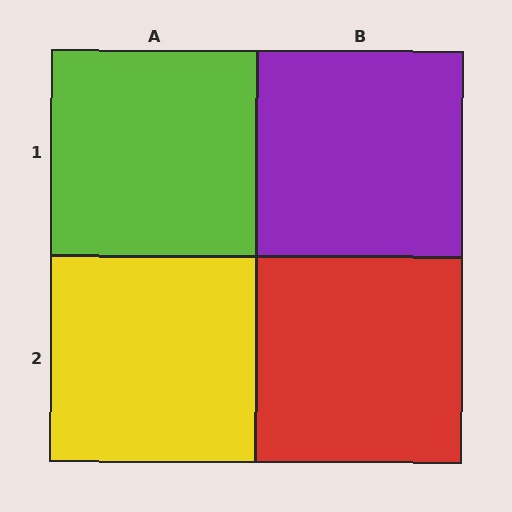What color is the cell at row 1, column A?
Lime.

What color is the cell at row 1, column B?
Purple.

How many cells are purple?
1 cell is purple.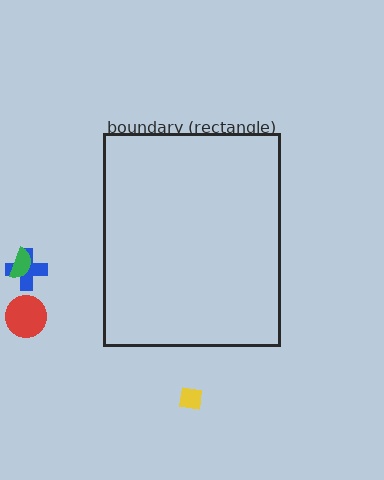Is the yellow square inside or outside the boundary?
Outside.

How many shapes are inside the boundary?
0 inside, 4 outside.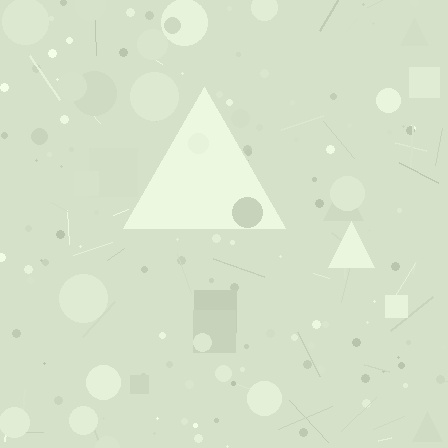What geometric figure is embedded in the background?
A triangle is embedded in the background.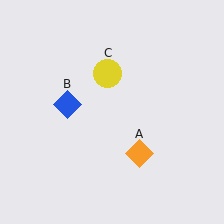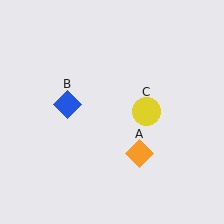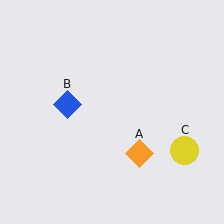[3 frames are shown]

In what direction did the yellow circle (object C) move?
The yellow circle (object C) moved down and to the right.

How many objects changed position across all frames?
1 object changed position: yellow circle (object C).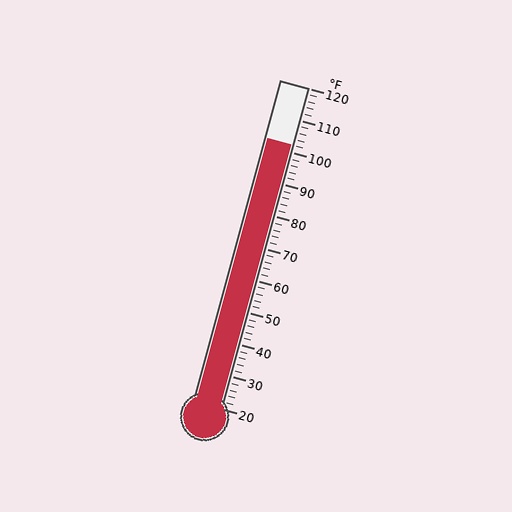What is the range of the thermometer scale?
The thermometer scale ranges from 20°F to 120°F.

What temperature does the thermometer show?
The thermometer shows approximately 102°F.